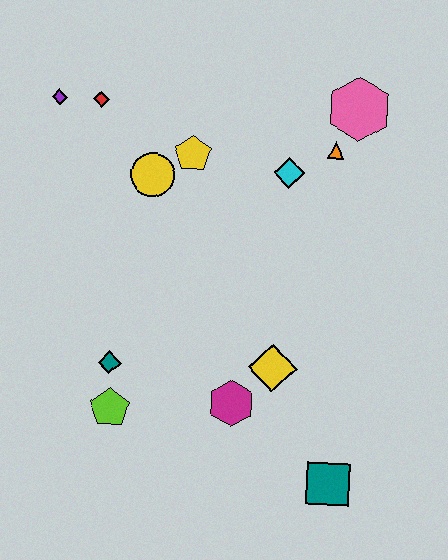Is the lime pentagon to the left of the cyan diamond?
Yes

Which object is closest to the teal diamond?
The lime pentagon is closest to the teal diamond.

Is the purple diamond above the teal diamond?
Yes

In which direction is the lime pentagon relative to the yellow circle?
The lime pentagon is below the yellow circle.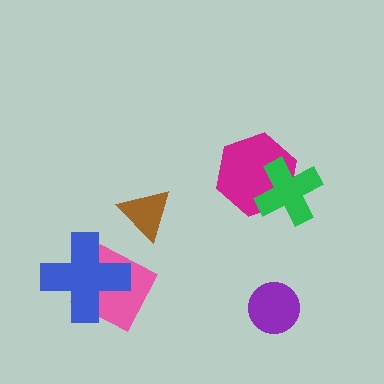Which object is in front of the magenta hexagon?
The green cross is in front of the magenta hexagon.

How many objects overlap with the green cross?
1 object overlaps with the green cross.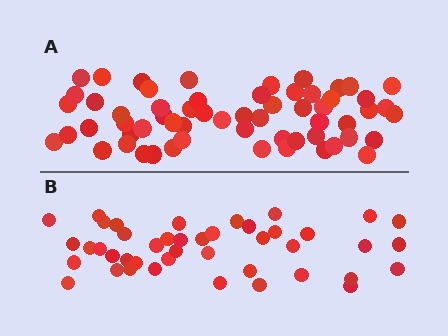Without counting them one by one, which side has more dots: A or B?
Region A (the top region) has more dots.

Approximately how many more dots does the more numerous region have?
Region A has approximately 15 more dots than region B.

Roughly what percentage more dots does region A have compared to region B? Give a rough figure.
About 40% more.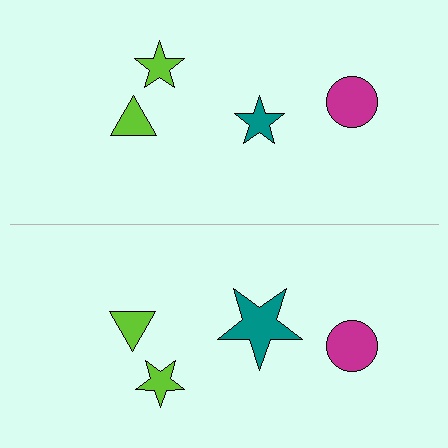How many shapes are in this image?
There are 8 shapes in this image.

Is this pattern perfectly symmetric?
No, the pattern is not perfectly symmetric. The teal star on the bottom side has a different size than its mirror counterpart.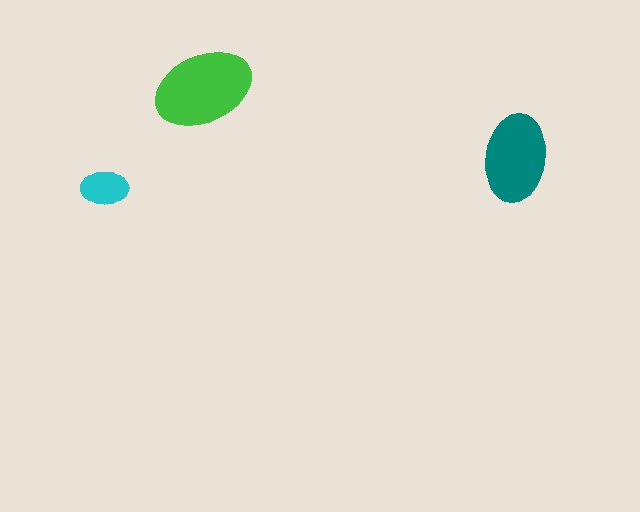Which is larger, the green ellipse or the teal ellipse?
The green one.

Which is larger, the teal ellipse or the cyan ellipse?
The teal one.